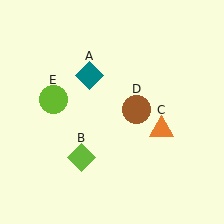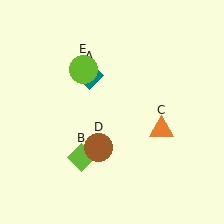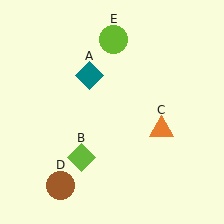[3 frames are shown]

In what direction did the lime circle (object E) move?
The lime circle (object E) moved up and to the right.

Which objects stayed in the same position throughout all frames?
Teal diamond (object A) and lime diamond (object B) and orange triangle (object C) remained stationary.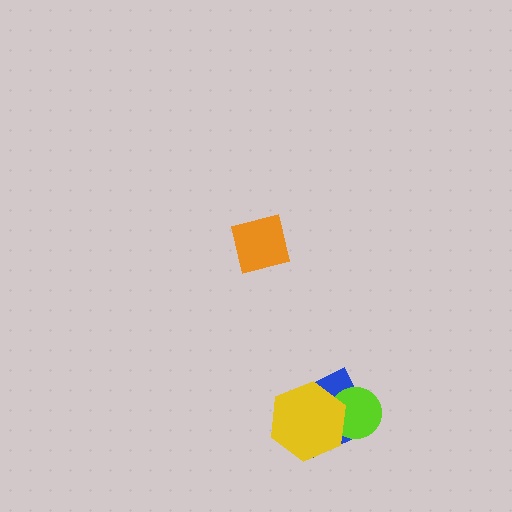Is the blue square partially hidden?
Yes, it is partially covered by another shape.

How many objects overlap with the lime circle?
2 objects overlap with the lime circle.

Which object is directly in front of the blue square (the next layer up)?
The lime circle is directly in front of the blue square.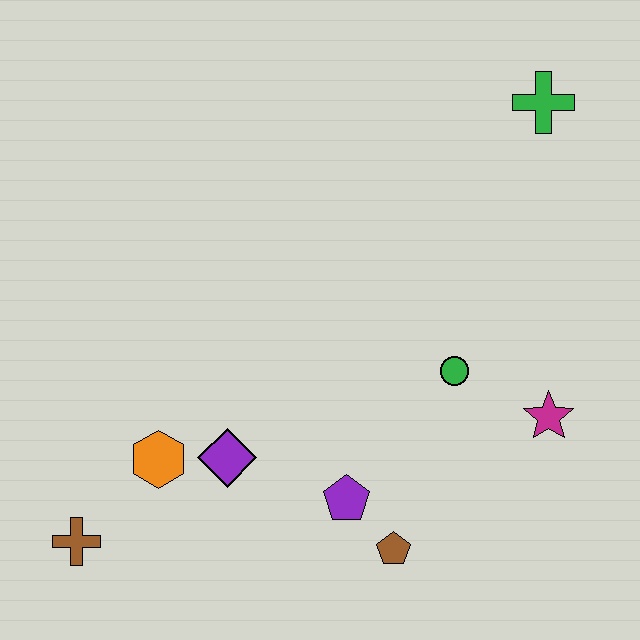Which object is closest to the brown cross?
The orange hexagon is closest to the brown cross.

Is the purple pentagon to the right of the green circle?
No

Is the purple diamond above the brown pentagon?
Yes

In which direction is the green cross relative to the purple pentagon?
The green cross is above the purple pentagon.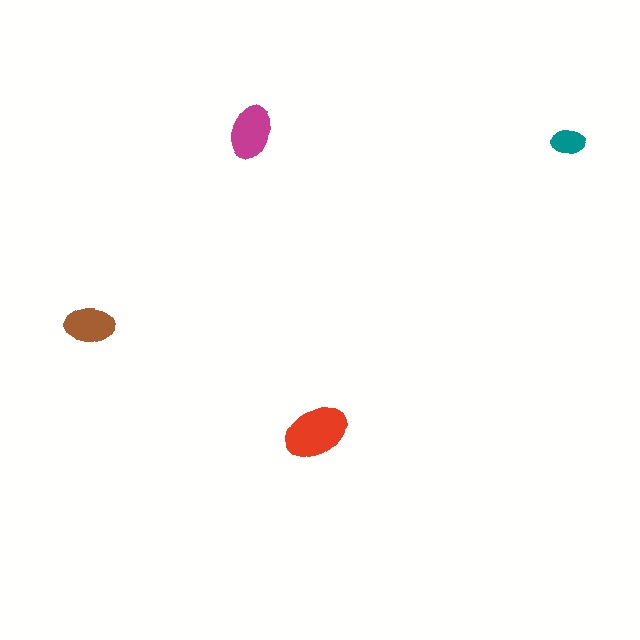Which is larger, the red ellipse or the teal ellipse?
The red one.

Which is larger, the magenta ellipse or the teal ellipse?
The magenta one.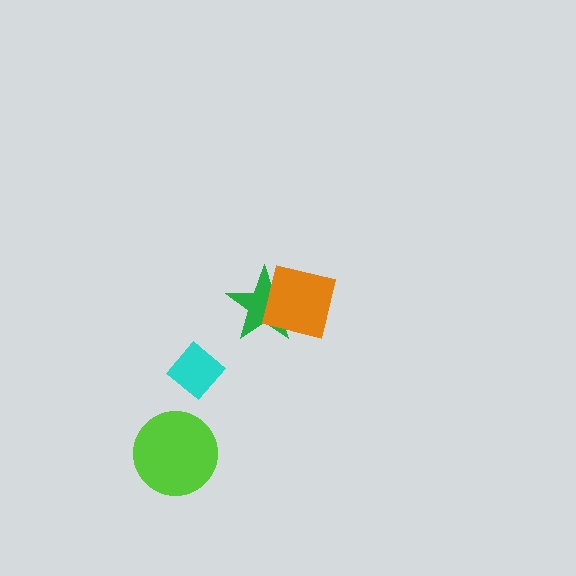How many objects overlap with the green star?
1 object overlaps with the green star.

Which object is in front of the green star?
The orange square is in front of the green star.